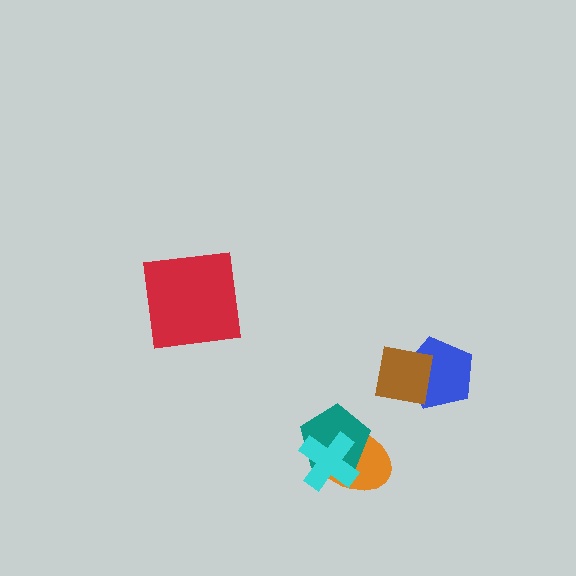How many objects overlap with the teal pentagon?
2 objects overlap with the teal pentagon.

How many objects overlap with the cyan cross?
2 objects overlap with the cyan cross.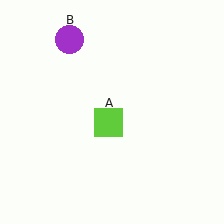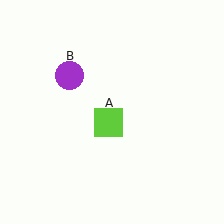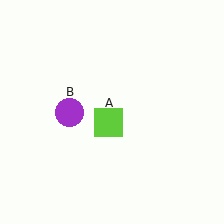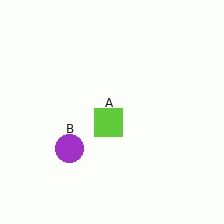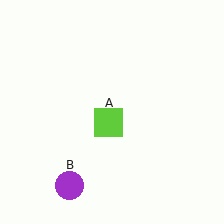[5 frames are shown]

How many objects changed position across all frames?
1 object changed position: purple circle (object B).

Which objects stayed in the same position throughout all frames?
Lime square (object A) remained stationary.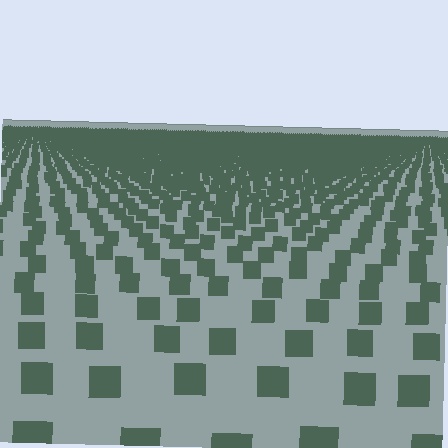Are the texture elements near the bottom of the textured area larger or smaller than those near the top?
Larger. Near the bottom, elements are closer to the viewer and appear at a bigger on-screen size.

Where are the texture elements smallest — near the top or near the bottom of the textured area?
Near the top.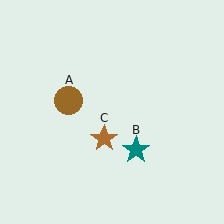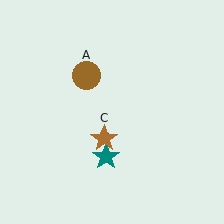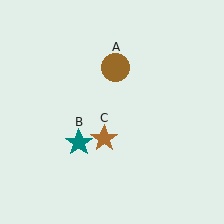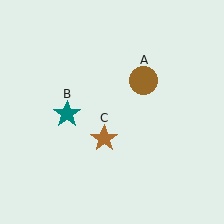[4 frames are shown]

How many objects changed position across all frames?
2 objects changed position: brown circle (object A), teal star (object B).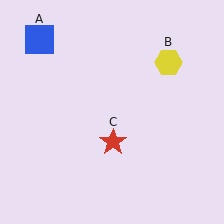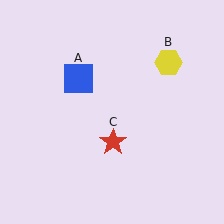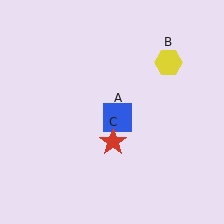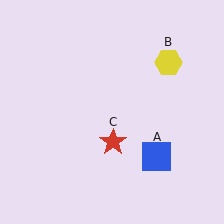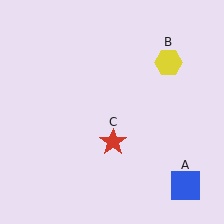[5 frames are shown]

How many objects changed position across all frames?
1 object changed position: blue square (object A).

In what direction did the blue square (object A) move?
The blue square (object A) moved down and to the right.